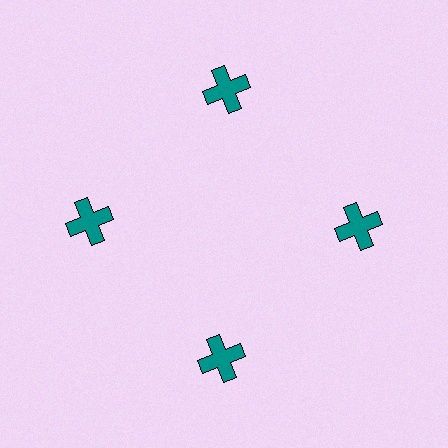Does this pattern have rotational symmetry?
Yes, this pattern has 4-fold rotational symmetry. It looks the same after rotating 90 degrees around the center.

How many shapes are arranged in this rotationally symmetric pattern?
There are 4 shapes, arranged in 4 groups of 1.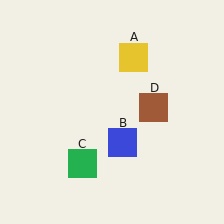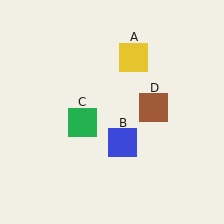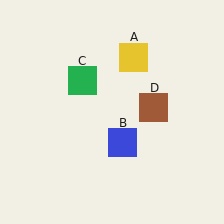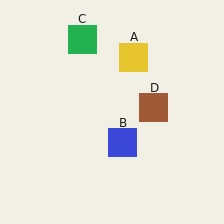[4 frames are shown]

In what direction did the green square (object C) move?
The green square (object C) moved up.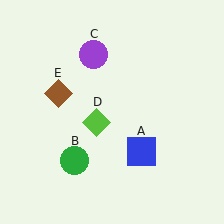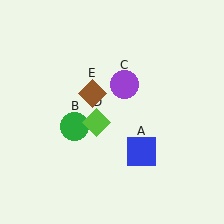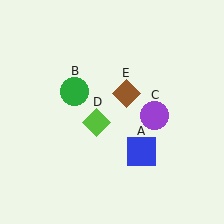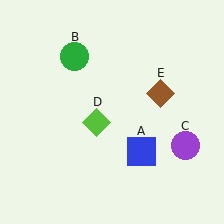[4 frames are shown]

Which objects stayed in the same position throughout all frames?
Blue square (object A) and lime diamond (object D) remained stationary.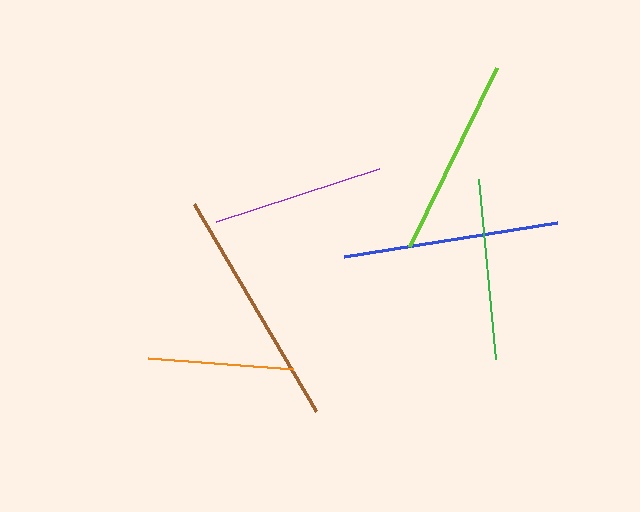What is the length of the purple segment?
The purple segment is approximately 172 pixels long.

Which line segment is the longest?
The brown line is the longest at approximately 241 pixels.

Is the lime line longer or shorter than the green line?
The lime line is longer than the green line.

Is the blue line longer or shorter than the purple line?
The blue line is longer than the purple line.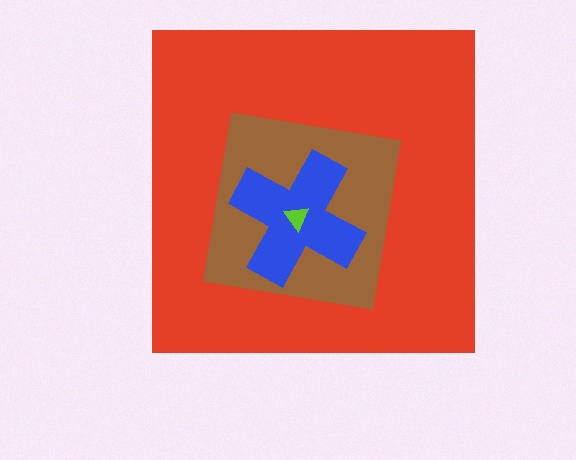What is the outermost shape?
The red square.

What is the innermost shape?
The lime triangle.